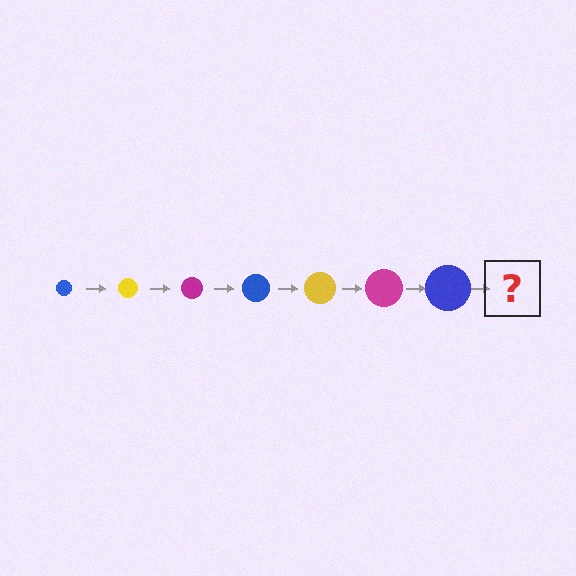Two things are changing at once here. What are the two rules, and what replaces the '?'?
The two rules are that the circle grows larger each step and the color cycles through blue, yellow, and magenta. The '?' should be a yellow circle, larger than the previous one.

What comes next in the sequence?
The next element should be a yellow circle, larger than the previous one.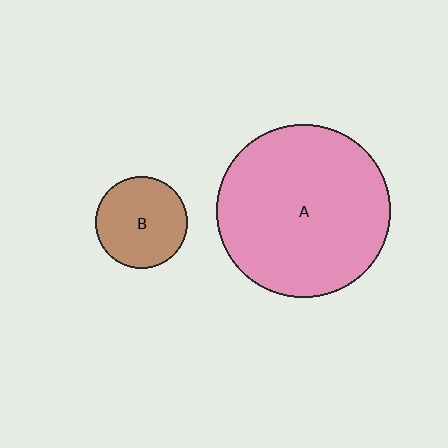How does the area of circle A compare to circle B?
Approximately 3.6 times.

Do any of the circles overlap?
No, none of the circles overlap.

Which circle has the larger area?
Circle A (pink).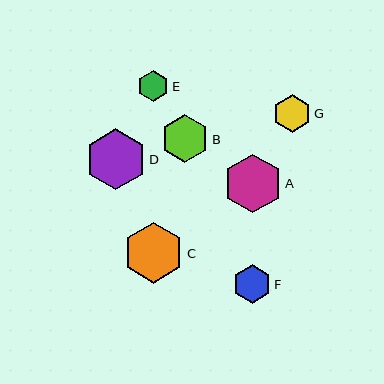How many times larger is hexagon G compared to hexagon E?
Hexagon G is approximately 1.2 times the size of hexagon E.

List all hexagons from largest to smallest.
From largest to smallest: D, C, A, B, F, G, E.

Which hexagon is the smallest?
Hexagon E is the smallest with a size of approximately 32 pixels.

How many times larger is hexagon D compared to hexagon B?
Hexagon D is approximately 1.3 times the size of hexagon B.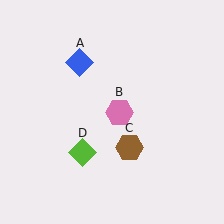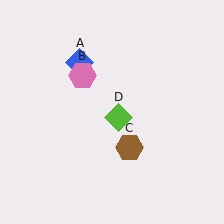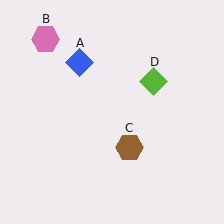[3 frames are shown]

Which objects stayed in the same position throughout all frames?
Blue diamond (object A) and brown hexagon (object C) remained stationary.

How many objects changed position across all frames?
2 objects changed position: pink hexagon (object B), lime diamond (object D).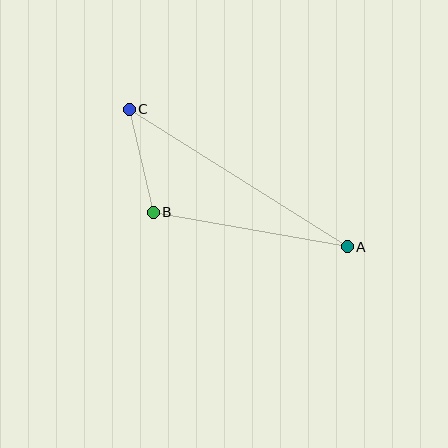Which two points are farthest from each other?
Points A and C are farthest from each other.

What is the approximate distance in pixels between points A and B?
The distance between A and B is approximately 197 pixels.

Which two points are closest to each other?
Points B and C are closest to each other.